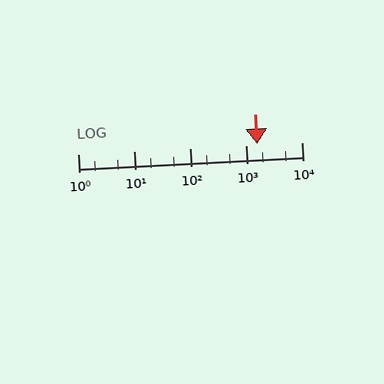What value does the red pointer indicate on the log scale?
The pointer indicates approximately 1600.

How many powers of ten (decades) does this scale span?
The scale spans 4 decades, from 1 to 10000.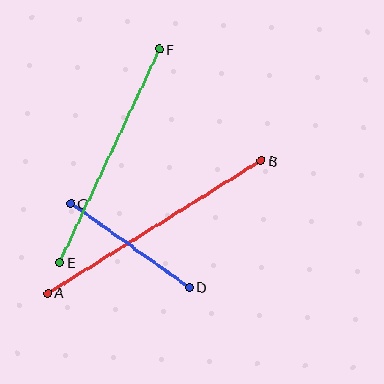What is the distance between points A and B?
The distance is approximately 251 pixels.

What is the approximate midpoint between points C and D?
The midpoint is at approximately (130, 245) pixels.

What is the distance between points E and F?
The distance is approximately 235 pixels.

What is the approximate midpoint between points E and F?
The midpoint is at approximately (110, 156) pixels.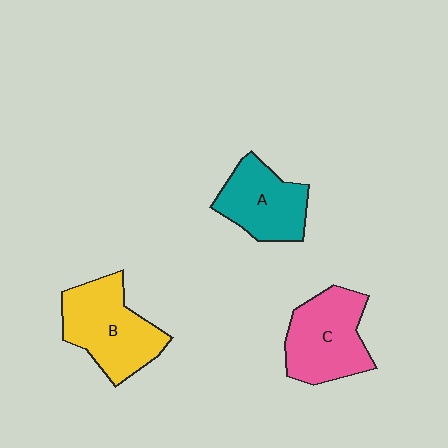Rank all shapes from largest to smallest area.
From largest to smallest: B (yellow), C (pink), A (teal).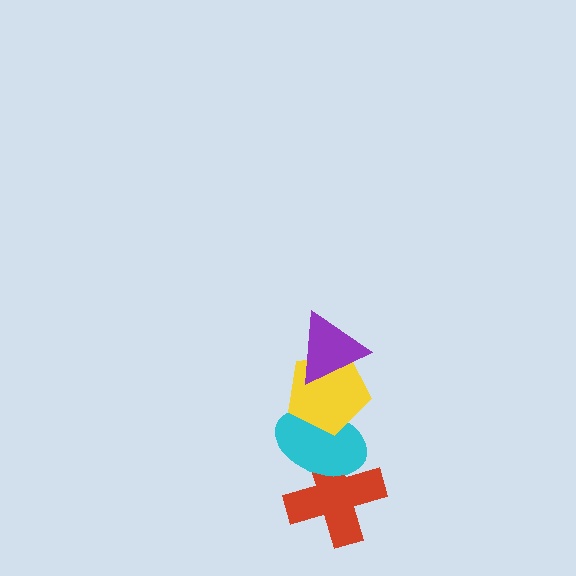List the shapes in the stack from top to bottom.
From top to bottom: the purple triangle, the yellow pentagon, the cyan ellipse, the red cross.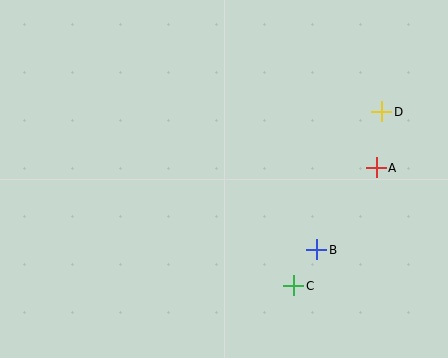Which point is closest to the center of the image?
Point B at (317, 250) is closest to the center.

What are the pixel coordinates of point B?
Point B is at (317, 250).